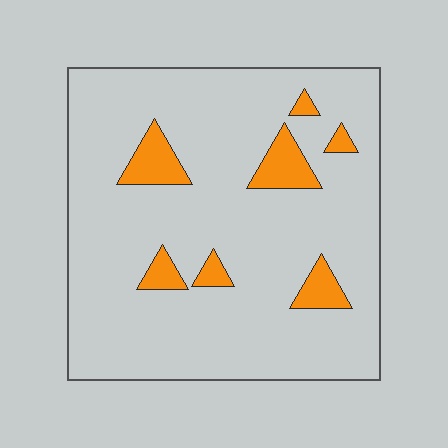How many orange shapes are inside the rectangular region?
7.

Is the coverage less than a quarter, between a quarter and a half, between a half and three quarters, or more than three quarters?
Less than a quarter.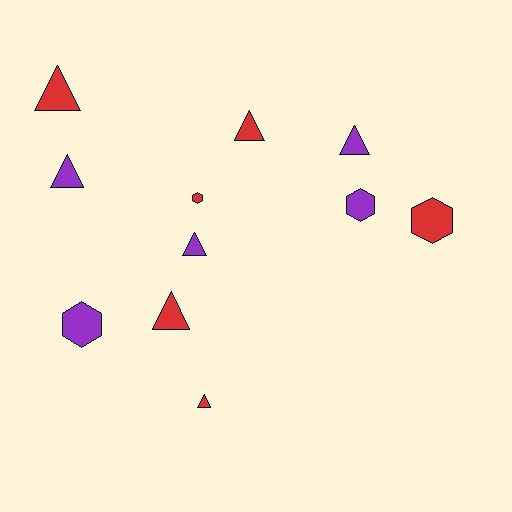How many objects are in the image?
There are 11 objects.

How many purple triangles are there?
There are 3 purple triangles.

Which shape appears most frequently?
Triangle, with 7 objects.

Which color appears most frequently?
Red, with 6 objects.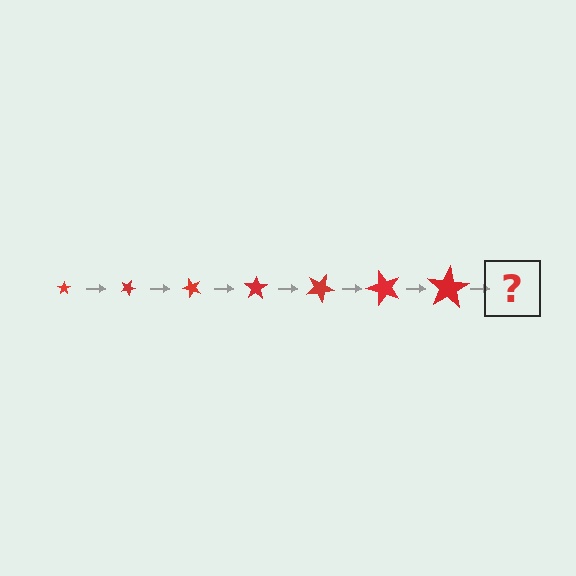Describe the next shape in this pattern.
It should be a star, larger than the previous one and rotated 175 degrees from the start.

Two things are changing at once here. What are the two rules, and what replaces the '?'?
The two rules are that the star grows larger each step and it rotates 25 degrees each step. The '?' should be a star, larger than the previous one and rotated 175 degrees from the start.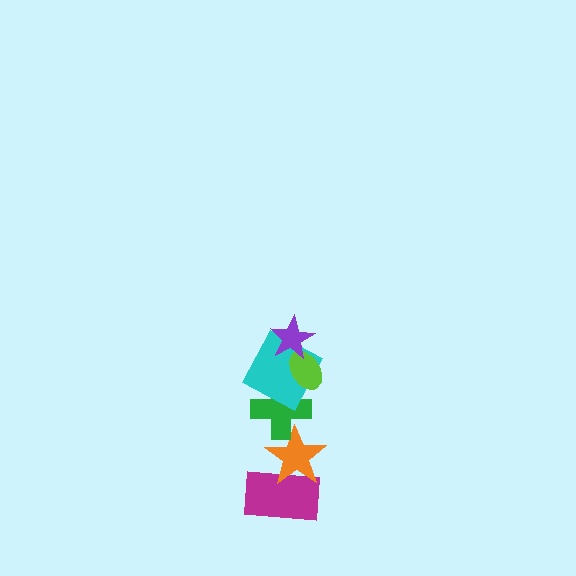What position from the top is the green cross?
The green cross is 4th from the top.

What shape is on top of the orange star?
The green cross is on top of the orange star.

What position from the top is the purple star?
The purple star is 1st from the top.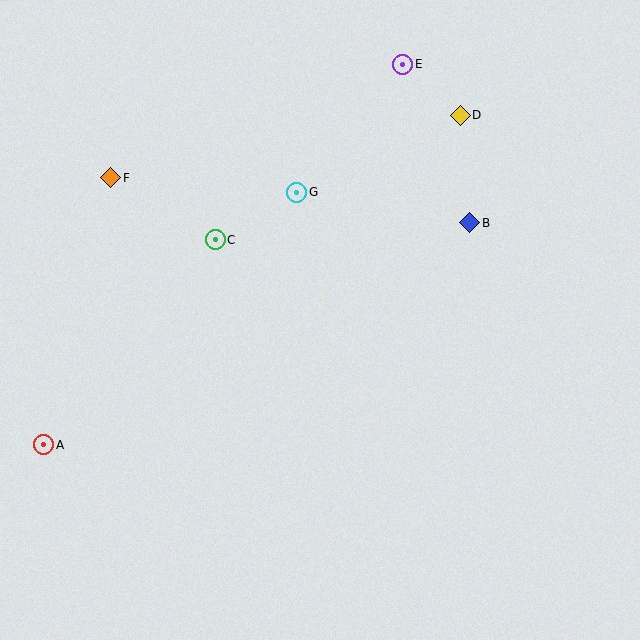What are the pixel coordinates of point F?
Point F is at (111, 178).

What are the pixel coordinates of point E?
Point E is at (403, 64).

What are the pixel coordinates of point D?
Point D is at (460, 115).